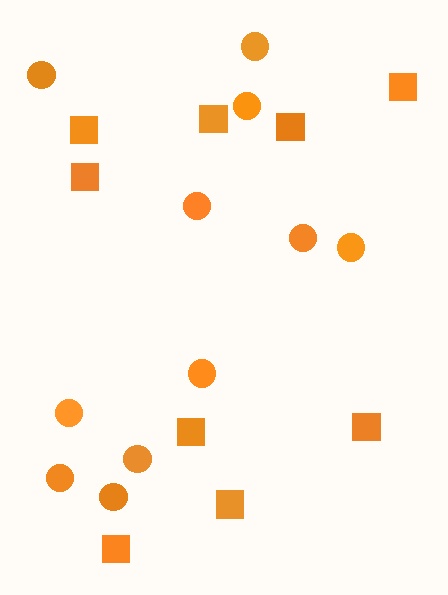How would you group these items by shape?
There are 2 groups: one group of squares (9) and one group of circles (11).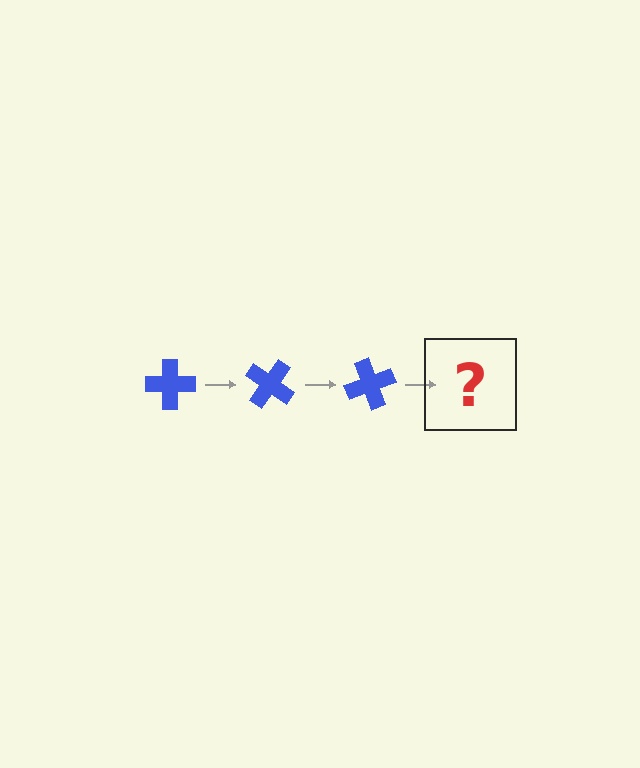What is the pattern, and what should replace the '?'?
The pattern is that the cross rotates 35 degrees each step. The '?' should be a blue cross rotated 105 degrees.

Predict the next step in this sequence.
The next step is a blue cross rotated 105 degrees.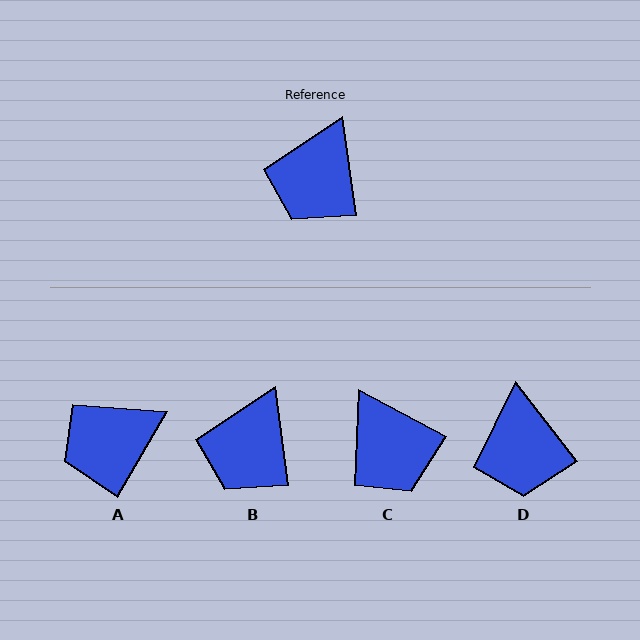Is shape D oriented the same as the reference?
No, it is off by about 30 degrees.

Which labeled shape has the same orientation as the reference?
B.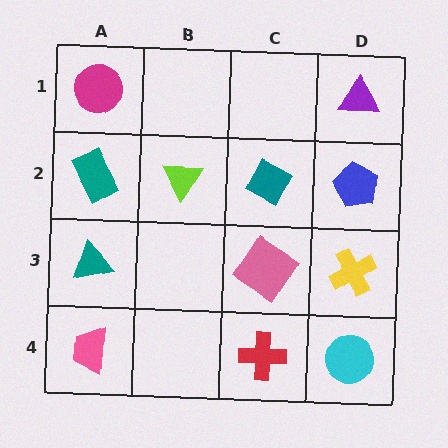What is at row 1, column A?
A magenta circle.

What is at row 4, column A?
A pink trapezoid.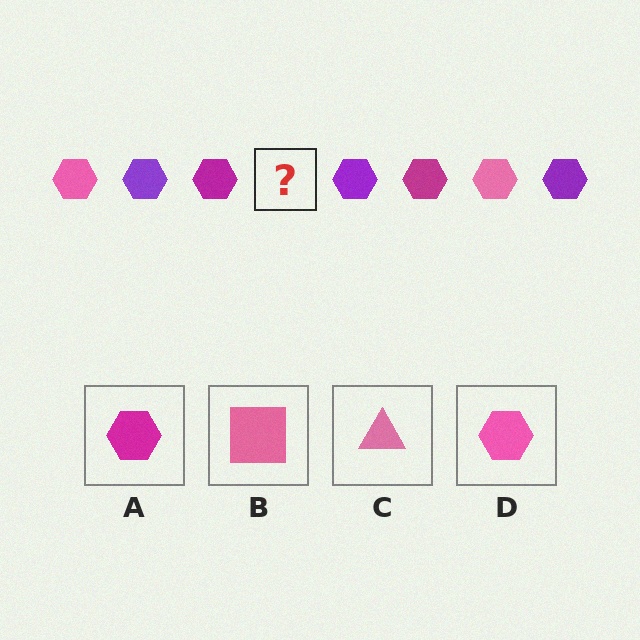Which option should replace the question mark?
Option D.